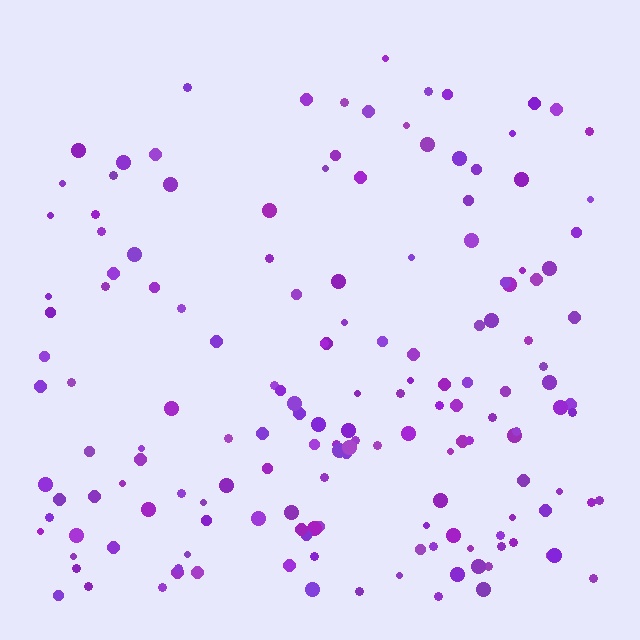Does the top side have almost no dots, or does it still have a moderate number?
Still a moderate number, just noticeably fewer than the bottom.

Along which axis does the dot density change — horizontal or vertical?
Vertical.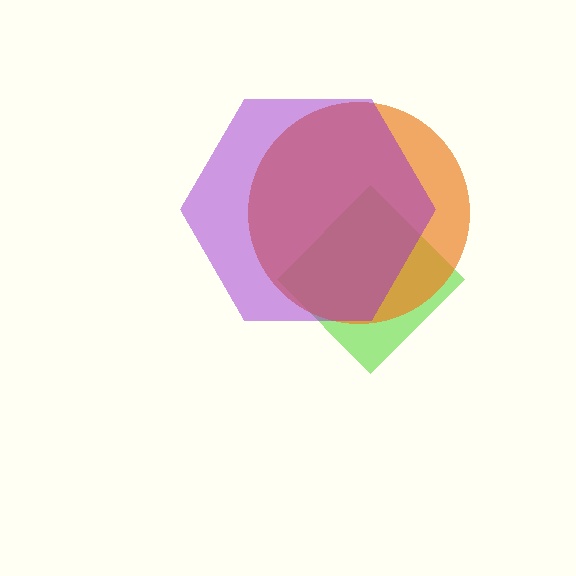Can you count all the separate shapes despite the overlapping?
Yes, there are 3 separate shapes.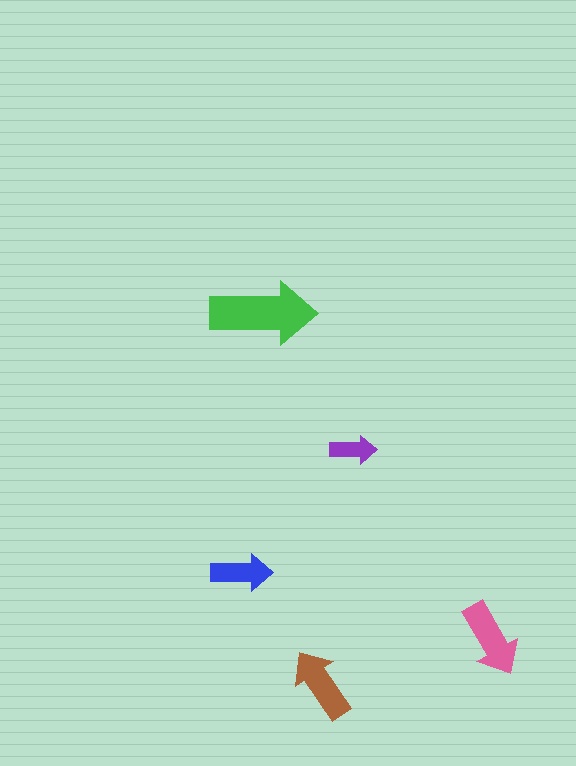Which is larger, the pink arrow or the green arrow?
The green one.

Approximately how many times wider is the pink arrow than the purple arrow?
About 1.5 times wider.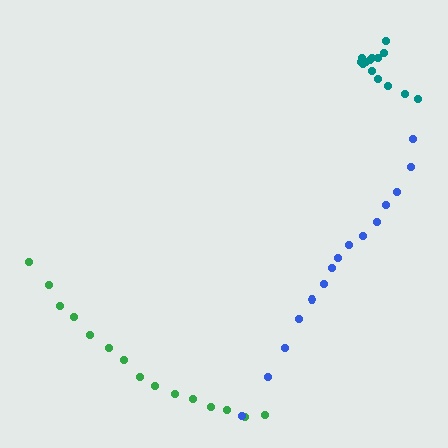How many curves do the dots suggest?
There are 3 distinct paths.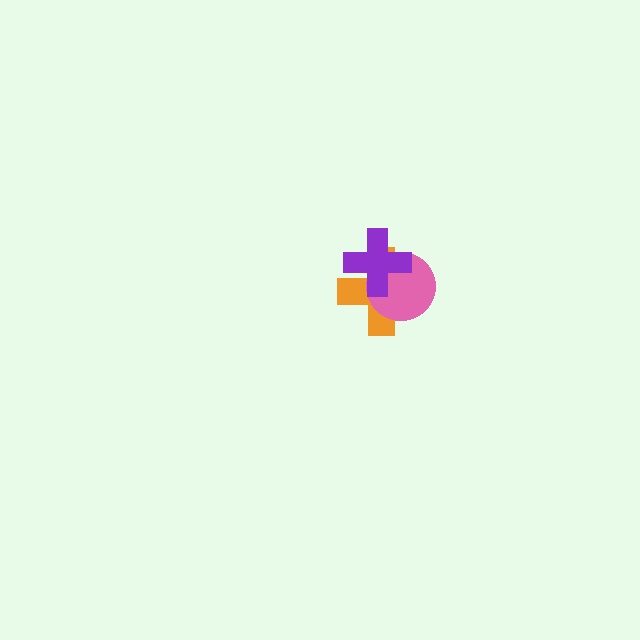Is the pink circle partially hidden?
Yes, it is partially covered by another shape.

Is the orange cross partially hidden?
Yes, it is partially covered by another shape.